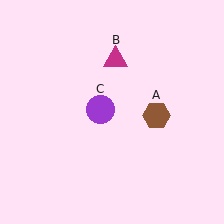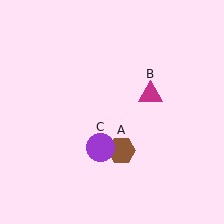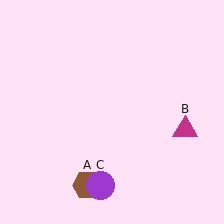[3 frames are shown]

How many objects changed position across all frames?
3 objects changed position: brown hexagon (object A), magenta triangle (object B), purple circle (object C).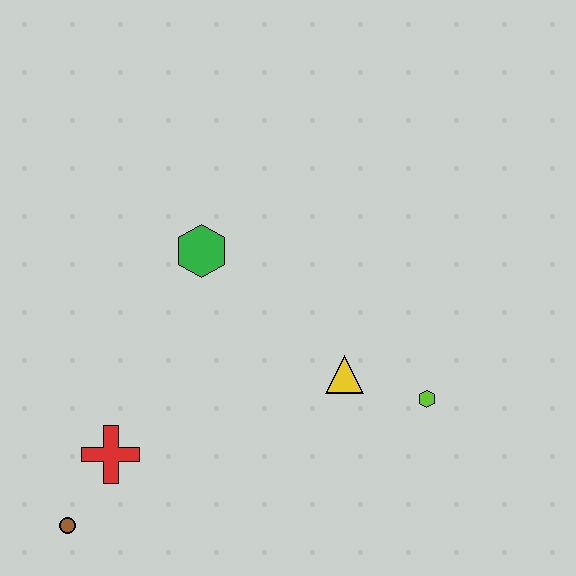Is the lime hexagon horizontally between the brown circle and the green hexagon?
No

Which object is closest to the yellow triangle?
The lime hexagon is closest to the yellow triangle.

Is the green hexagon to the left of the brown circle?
No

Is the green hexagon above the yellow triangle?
Yes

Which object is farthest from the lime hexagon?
The brown circle is farthest from the lime hexagon.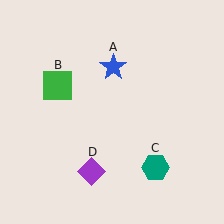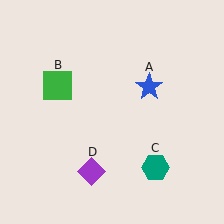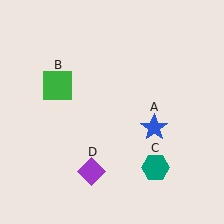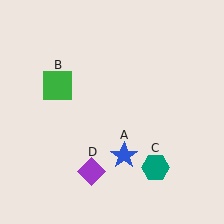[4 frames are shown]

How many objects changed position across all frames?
1 object changed position: blue star (object A).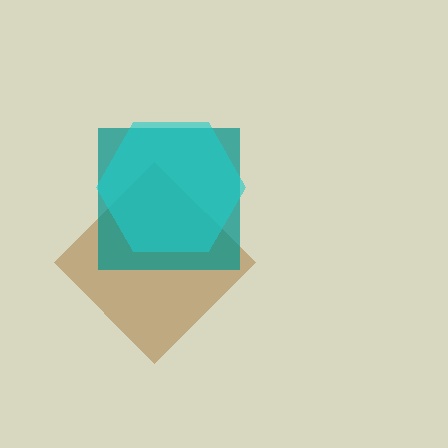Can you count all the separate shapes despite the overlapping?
Yes, there are 3 separate shapes.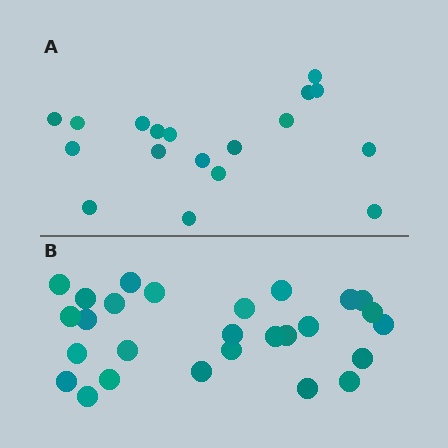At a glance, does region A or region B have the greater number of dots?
Region B (the bottom region) has more dots.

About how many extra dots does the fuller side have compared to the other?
Region B has roughly 8 or so more dots than region A.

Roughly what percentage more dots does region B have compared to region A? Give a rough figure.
About 50% more.